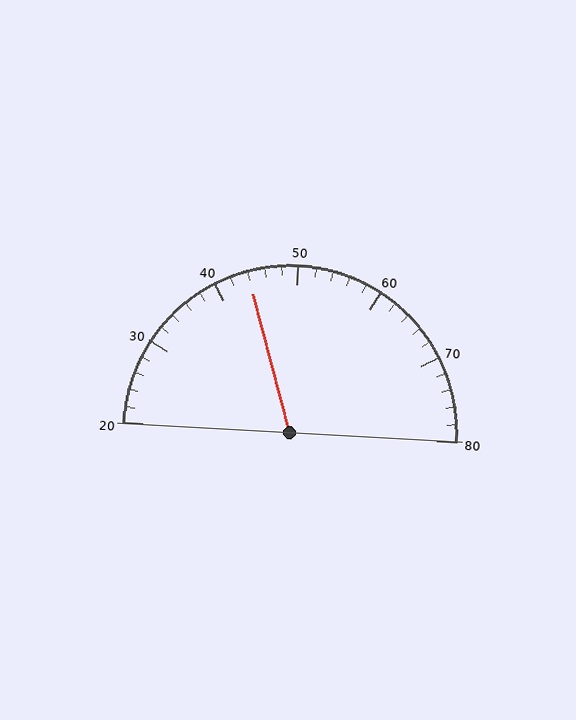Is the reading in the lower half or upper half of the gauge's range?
The reading is in the lower half of the range (20 to 80).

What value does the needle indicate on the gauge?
The needle indicates approximately 44.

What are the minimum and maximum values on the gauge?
The gauge ranges from 20 to 80.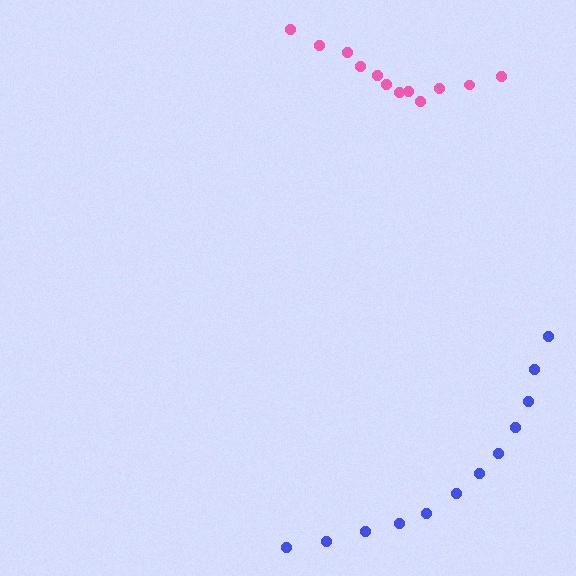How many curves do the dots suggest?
There are 2 distinct paths.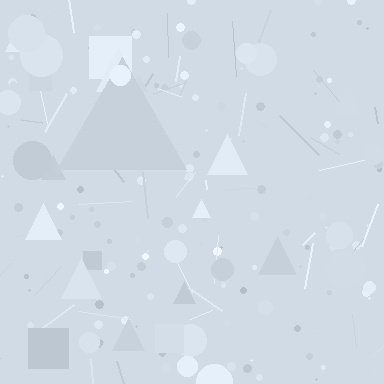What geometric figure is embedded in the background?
A triangle is embedded in the background.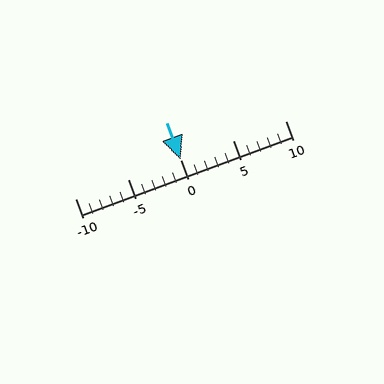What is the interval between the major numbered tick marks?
The major tick marks are spaced 5 units apart.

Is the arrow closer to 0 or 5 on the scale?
The arrow is closer to 0.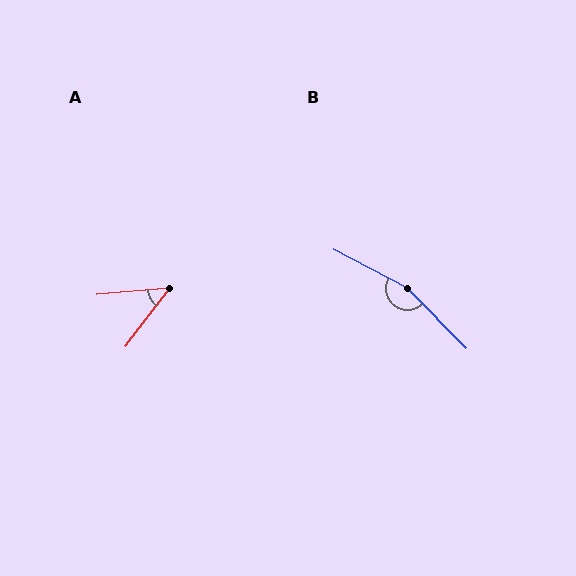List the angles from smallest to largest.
A (48°), B (162°).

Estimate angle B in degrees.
Approximately 162 degrees.